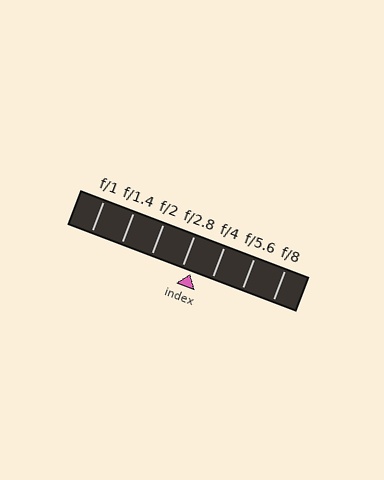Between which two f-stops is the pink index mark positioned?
The index mark is between f/2.8 and f/4.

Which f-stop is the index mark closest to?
The index mark is closest to f/2.8.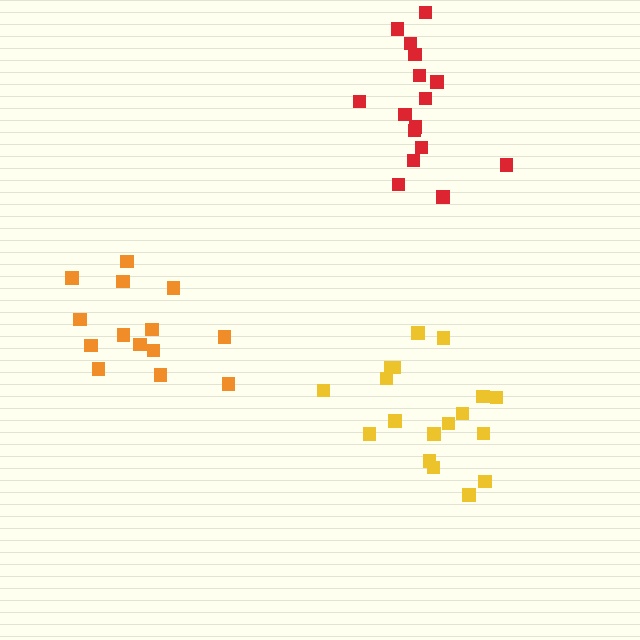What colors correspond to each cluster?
The clusters are colored: orange, yellow, red.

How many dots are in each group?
Group 1: 14 dots, Group 2: 18 dots, Group 3: 16 dots (48 total).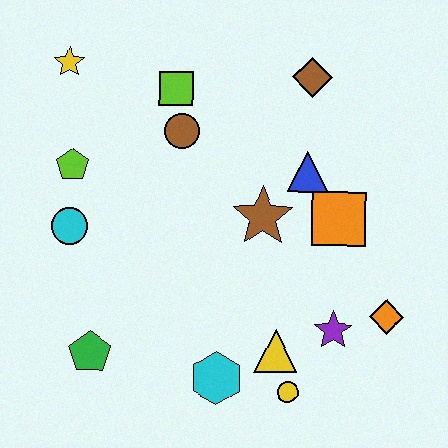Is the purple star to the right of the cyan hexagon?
Yes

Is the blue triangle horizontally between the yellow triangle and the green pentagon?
No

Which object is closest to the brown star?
The blue triangle is closest to the brown star.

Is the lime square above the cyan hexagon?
Yes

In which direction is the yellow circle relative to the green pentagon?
The yellow circle is to the right of the green pentagon.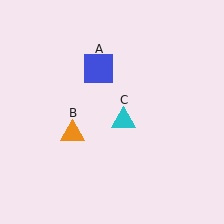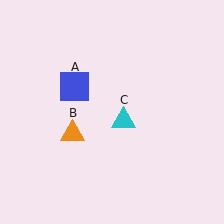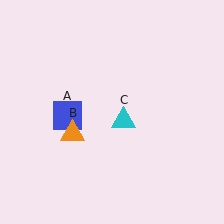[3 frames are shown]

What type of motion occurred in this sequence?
The blue square (object A) rotated counterclockwise around the center of the scene.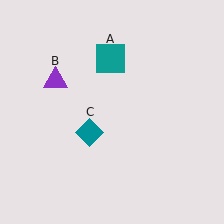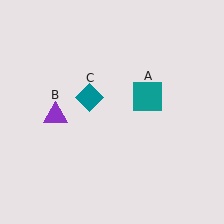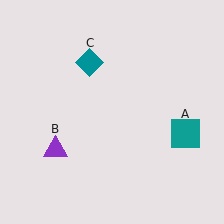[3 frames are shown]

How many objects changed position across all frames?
3 objects changed position: teal square (object A), purple triangle (object B), teal diamond (object C).